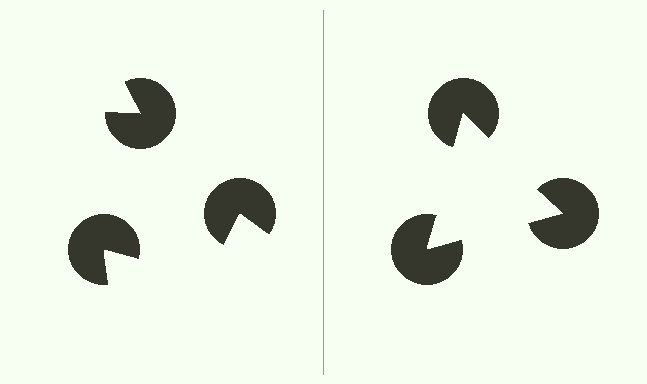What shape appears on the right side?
An illusory triangle.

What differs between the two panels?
The pac-man discs are positioned identically on both sides; only the wedge orientations differ. On the right they align to a triangle; on the left they are misaligned.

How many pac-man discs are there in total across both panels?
6 — 3 on each side.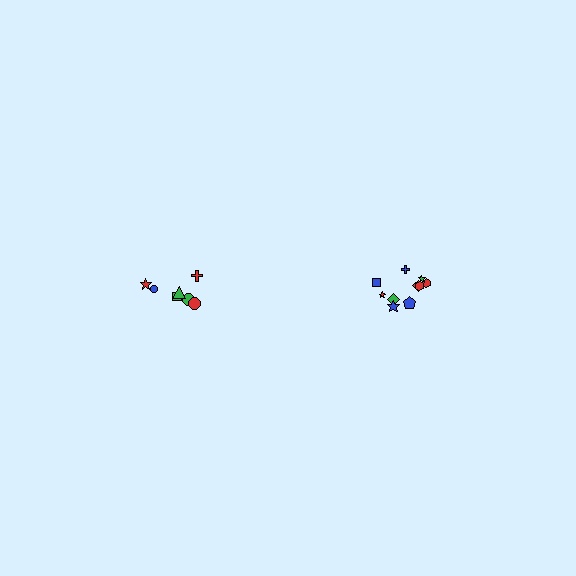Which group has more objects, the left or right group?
The right group.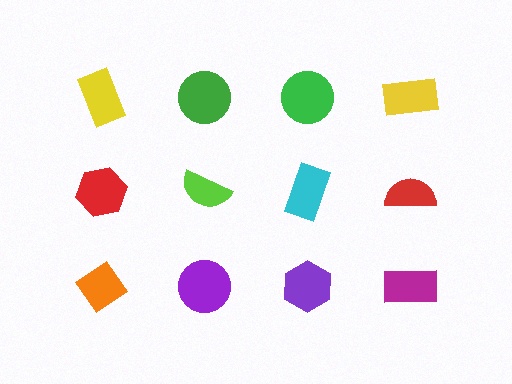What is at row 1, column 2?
A green circle.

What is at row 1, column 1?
A yellow rectangle.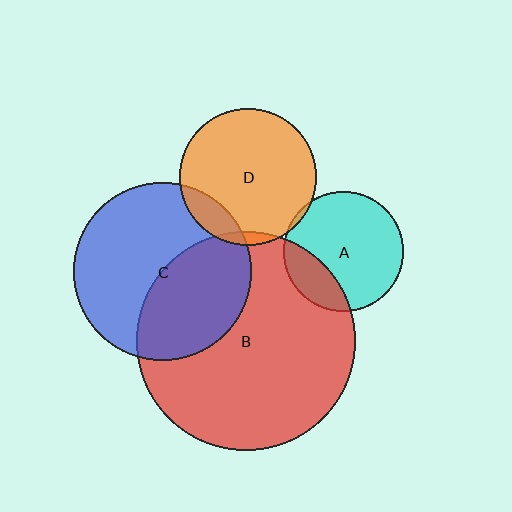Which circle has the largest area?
Circle B (red).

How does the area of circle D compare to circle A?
Approximately 1.3 times.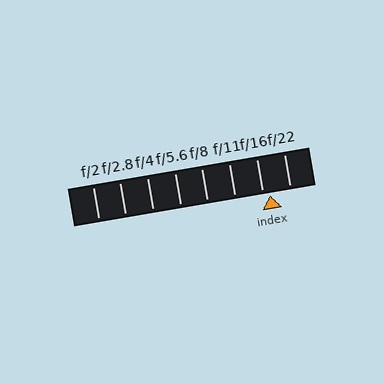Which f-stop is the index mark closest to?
The index mark is closest to f/16.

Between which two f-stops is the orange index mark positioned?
The index mark is between f/16 and f/22.